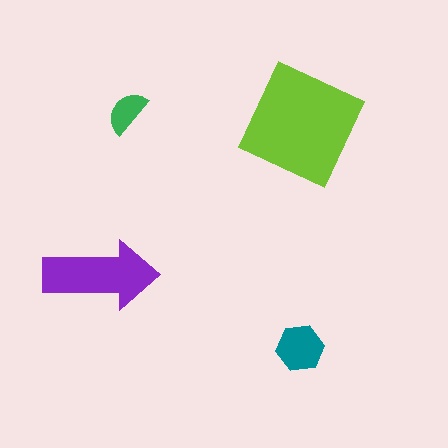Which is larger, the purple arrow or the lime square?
The lime square.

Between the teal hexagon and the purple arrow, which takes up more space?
The purple arrow.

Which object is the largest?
The lime square.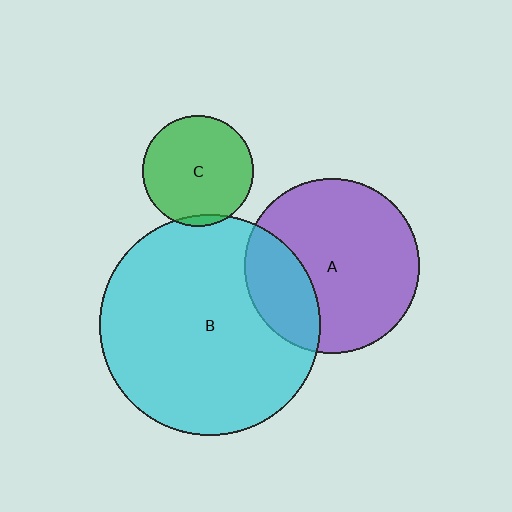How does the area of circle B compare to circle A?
Approximately 1.6 times.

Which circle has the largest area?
Circle B (cyan).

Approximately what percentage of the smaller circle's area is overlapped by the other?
Approximately 25%.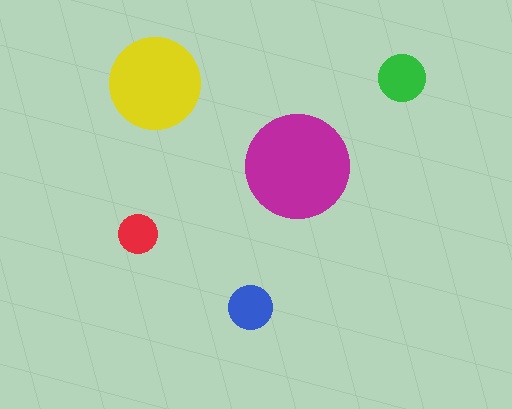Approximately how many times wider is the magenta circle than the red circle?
About 2.5 times wider.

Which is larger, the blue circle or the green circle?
The green one.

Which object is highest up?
The green circle is topmost.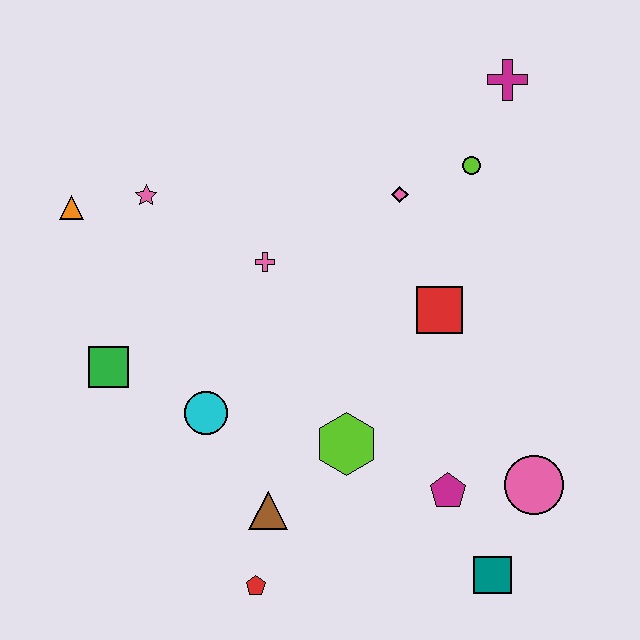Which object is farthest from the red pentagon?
The magenta cross is farthest from the red pentagon.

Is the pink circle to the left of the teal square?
No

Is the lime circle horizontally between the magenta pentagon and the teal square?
Yes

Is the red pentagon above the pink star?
No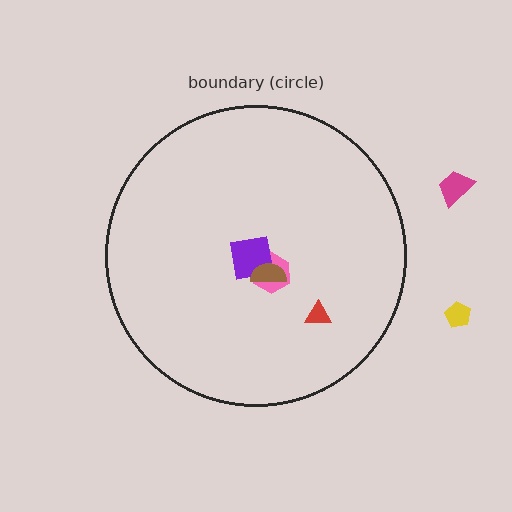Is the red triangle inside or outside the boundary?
Inside.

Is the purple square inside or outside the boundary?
Inside.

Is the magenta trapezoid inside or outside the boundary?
Outside.